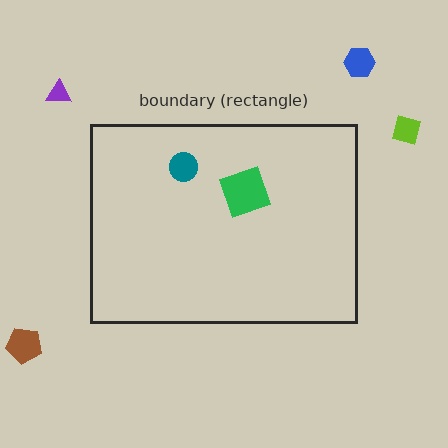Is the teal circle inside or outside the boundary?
Inside.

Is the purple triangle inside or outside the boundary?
Outside.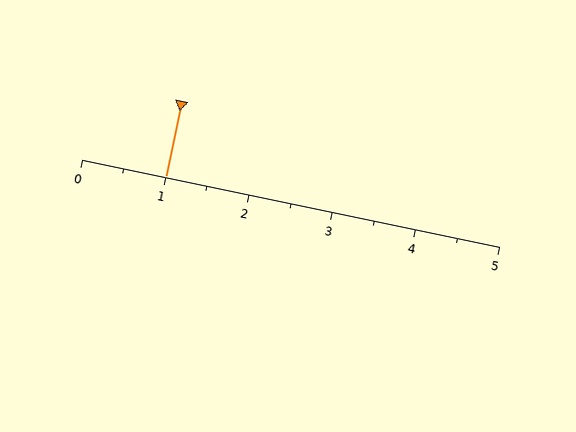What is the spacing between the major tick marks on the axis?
The major ticks are spaced 1 apart.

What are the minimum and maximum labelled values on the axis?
The axis runs from 0 to 5.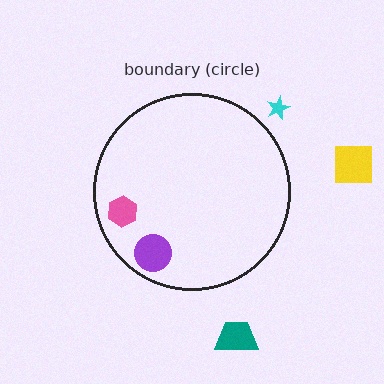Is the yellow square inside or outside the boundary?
Outside.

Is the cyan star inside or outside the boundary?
Outside.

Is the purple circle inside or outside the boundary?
Inside.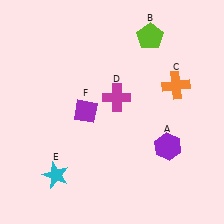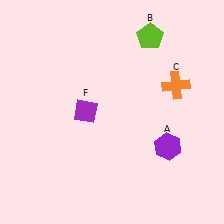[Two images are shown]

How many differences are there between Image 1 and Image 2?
There are 2 differences between the two images.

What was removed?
The magenta cross (D), the cyan star (E) were removed in Image 2.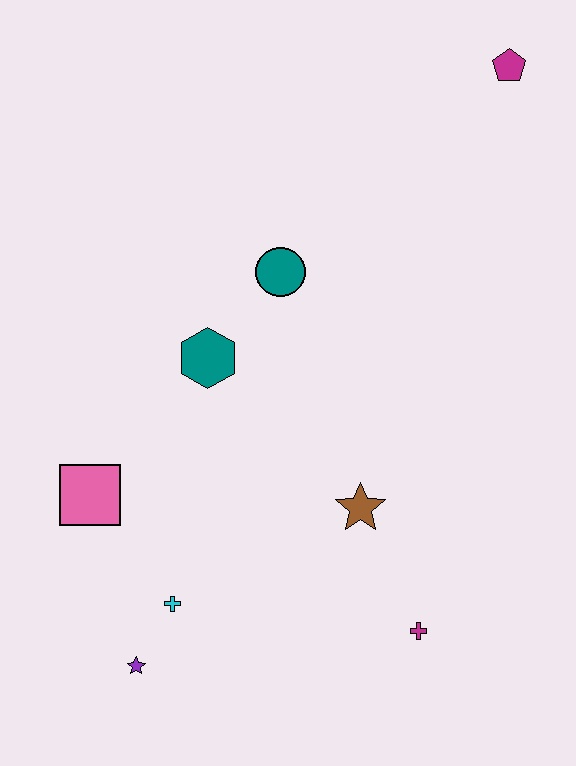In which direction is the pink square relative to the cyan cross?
The pink square is above the cyan cross.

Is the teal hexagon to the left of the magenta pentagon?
Yes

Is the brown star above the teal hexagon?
No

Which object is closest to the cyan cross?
The purple star is closest to the cyan cross.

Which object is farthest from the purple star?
The magenta pentagon is farthest from the purple star.